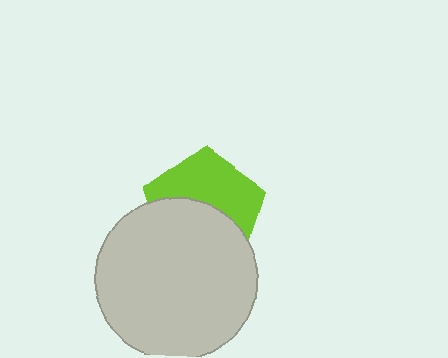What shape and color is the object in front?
The object in front is a light gray circle.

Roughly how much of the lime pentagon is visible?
About half of it is visible (roughly 49%).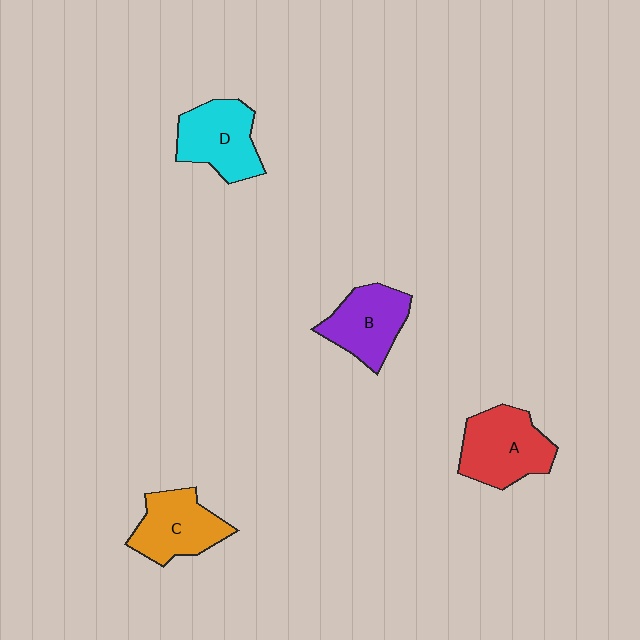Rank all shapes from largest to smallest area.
From largest to smallest: A (red), D (cyan), C (orange), B (purple).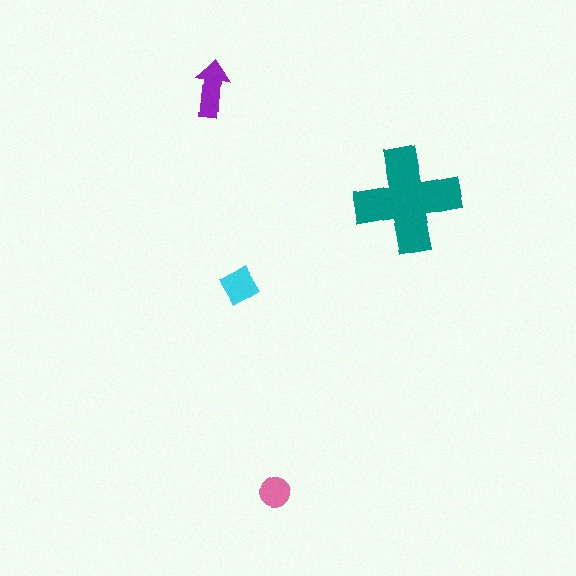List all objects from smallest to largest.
The pink circle, the cyan diamond, the purple arrow, the teal cross.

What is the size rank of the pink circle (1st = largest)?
4th.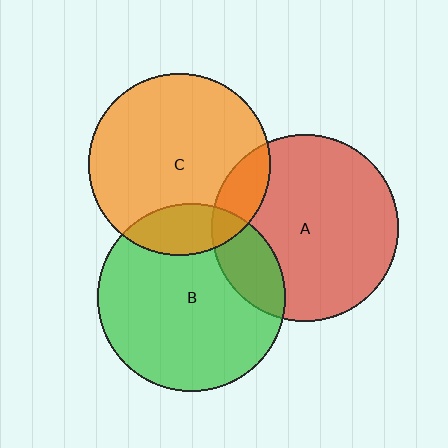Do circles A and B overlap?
Yes.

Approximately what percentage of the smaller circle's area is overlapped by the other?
Approximately 20%.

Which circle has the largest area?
Circle B (green).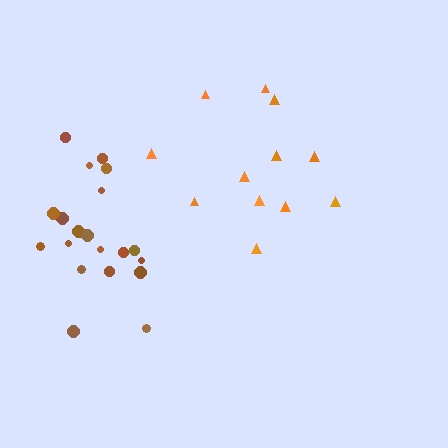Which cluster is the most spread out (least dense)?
Orange.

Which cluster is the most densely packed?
Brown.